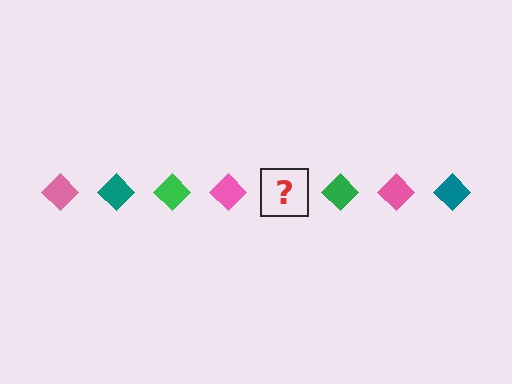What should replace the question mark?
The question mark should be replaced with a teal diamond.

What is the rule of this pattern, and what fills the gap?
The rule is that the pattern cycles through pink, teal, green diamonds. The gap should be filled with a teal diamond.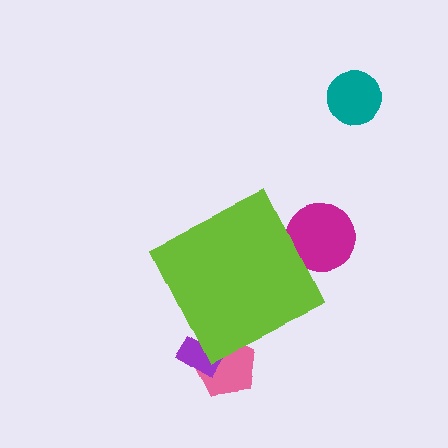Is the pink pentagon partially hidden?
Yes, the pink pentagon is partially hidden behind the lime diamond.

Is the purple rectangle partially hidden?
Yes, the purple rectangle is partially hidden behind the lime diamond.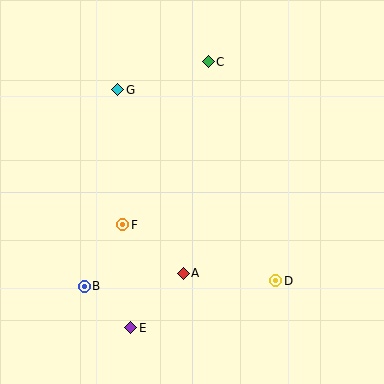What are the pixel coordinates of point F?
Point F is at (123, 225).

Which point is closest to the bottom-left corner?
Point B is closest to the bottom-left corner.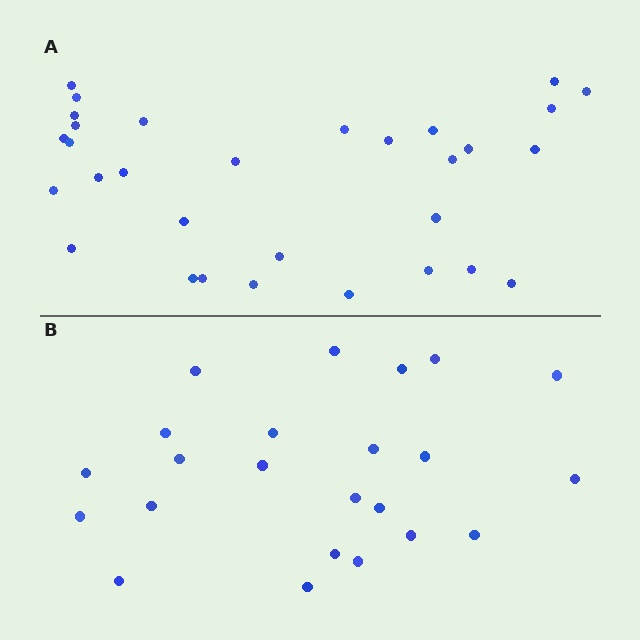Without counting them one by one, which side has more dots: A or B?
Region A (the top region) has more dots.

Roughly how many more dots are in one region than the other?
Region A has roughly 8 or so more dots than region B.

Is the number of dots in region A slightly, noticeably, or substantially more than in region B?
Region A has noticeably more, but not dramatically so. The ratio is roughly 1.3 to 1.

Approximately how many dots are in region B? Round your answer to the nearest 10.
About 20 dots. (The exact count is 23, which rounds to 20.)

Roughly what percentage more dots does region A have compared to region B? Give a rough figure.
About 35% more.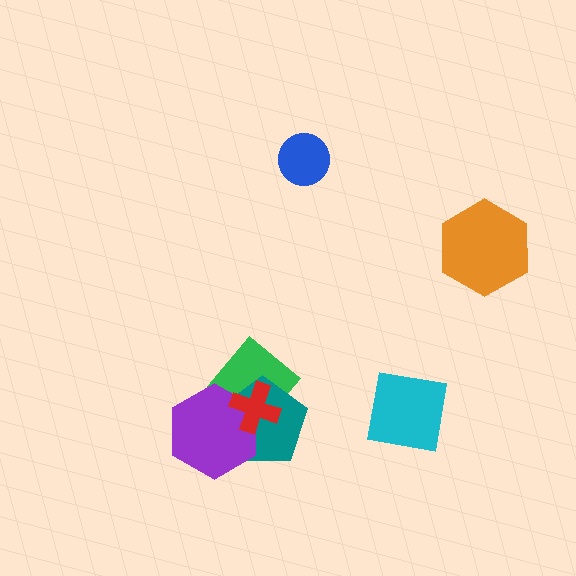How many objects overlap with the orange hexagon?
0 objects overlap with the orange hexagon.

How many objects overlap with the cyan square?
0 objects overlap with the cyan square.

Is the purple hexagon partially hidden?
Yes, it is partially covered by another shape.